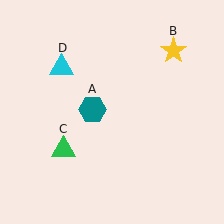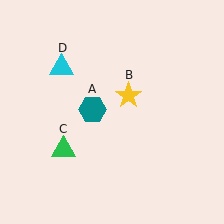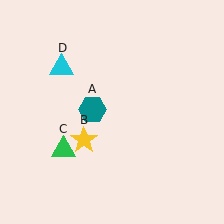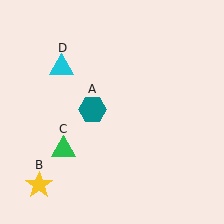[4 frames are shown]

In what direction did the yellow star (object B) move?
The yellow star (object B) moved down and to the left.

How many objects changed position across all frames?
1 object changed position: yellow star (object B).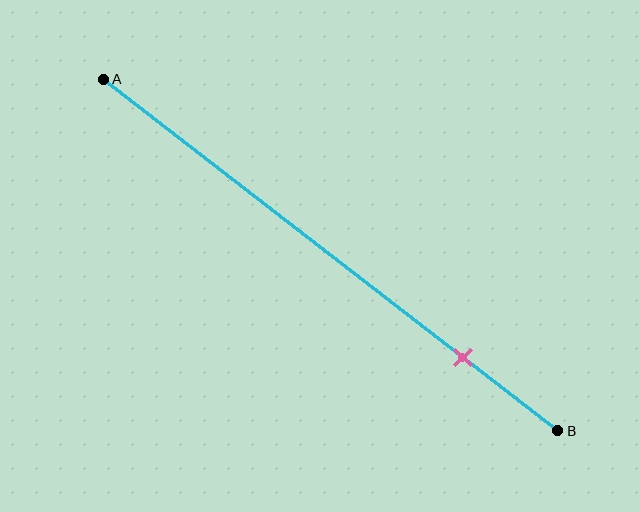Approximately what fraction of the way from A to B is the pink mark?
The pink mark is approximately 80% of the way from A to B.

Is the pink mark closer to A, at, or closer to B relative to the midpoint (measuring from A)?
The pink mark is closer to point B than the midpoint of segment AB.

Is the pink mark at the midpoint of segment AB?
No, the mark is at about 80% from A, not at the 50% midpoint.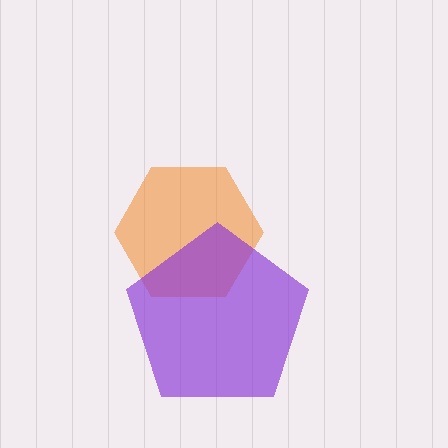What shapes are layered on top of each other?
The layered shapes are: an orange hexagon, a purple pentagon.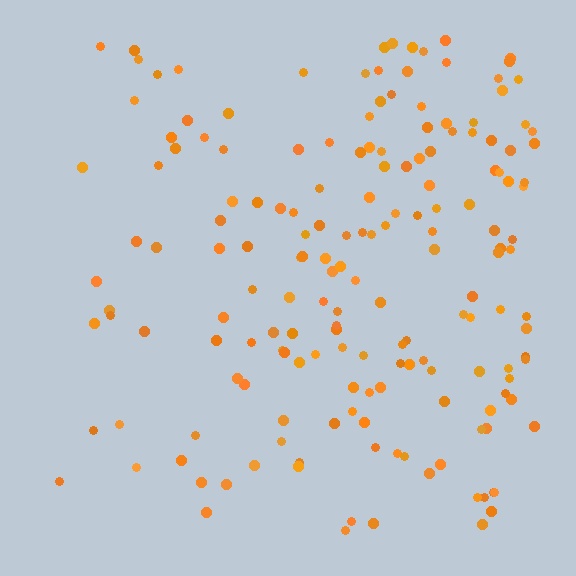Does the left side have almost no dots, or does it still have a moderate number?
Still a moderate number, just noticeably fewer than the right.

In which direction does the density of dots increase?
From left to right, with the right side densest.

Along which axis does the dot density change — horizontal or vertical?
Horizontal.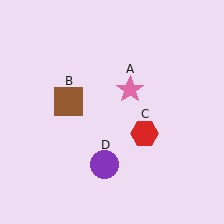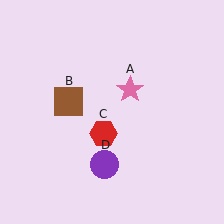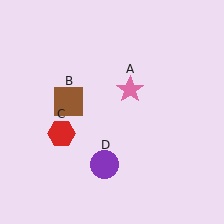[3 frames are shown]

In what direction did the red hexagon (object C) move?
The red hexagon (object C) moved left.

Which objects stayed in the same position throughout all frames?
Pink star (object A) and brown square (object B) and purple circle (object D) remained stationary.